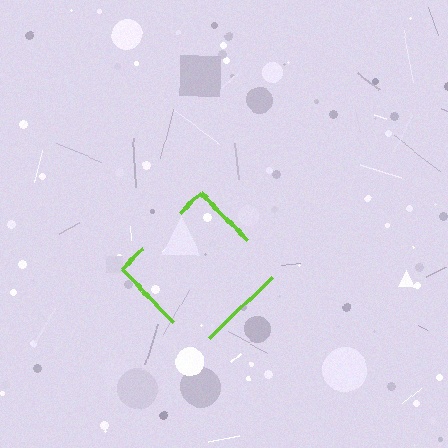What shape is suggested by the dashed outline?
The dashed outline suggests a diamond.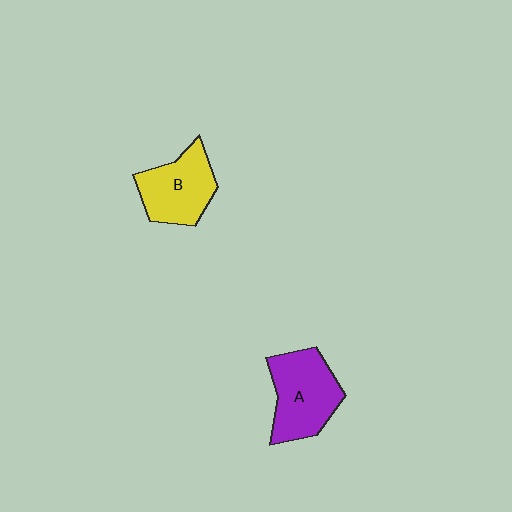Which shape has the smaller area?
Shape B (yellow).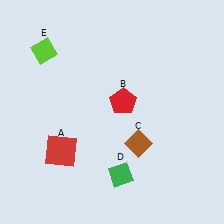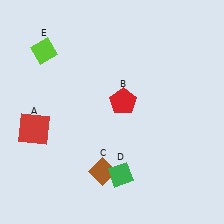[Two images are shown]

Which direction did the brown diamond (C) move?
The brown diamond (C) moved left.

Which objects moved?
The objects that moved are: the red square (A), the brown diamond (C).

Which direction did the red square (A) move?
The red square (A) moved left.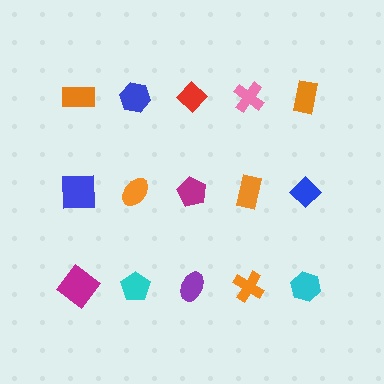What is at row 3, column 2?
A cyan pentagon.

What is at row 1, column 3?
A red diamond.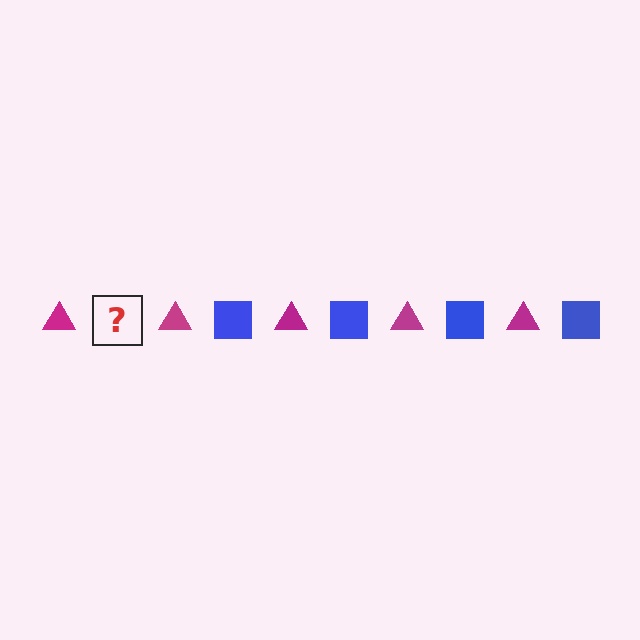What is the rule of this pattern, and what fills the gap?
The rule is that the pattern alternates between magenta triangle and blue square. The gap should be filled with a blue square.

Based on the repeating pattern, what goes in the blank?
The blank should be a blue square.